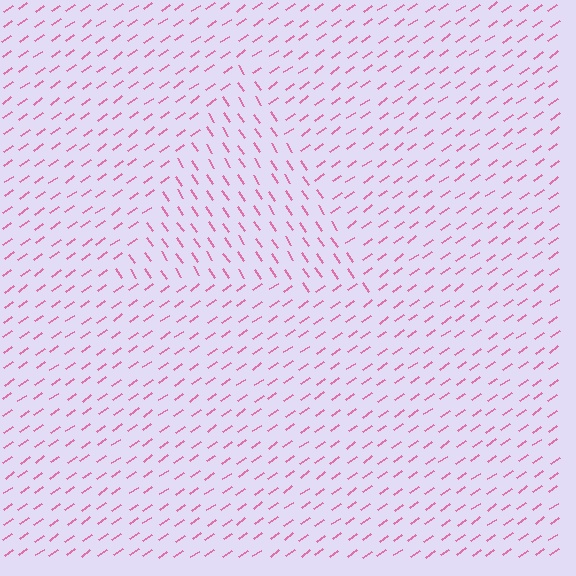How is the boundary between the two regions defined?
The boundary is defined purely by a change in line orientation (approximately 89 degrees difference). All lines are the same color and thickness.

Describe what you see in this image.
The image is filled with small pink line segments. A triangle region in the image has lines oriented differently from the surrounding lines, creating a visible texture boundary.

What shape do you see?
I see a triangle.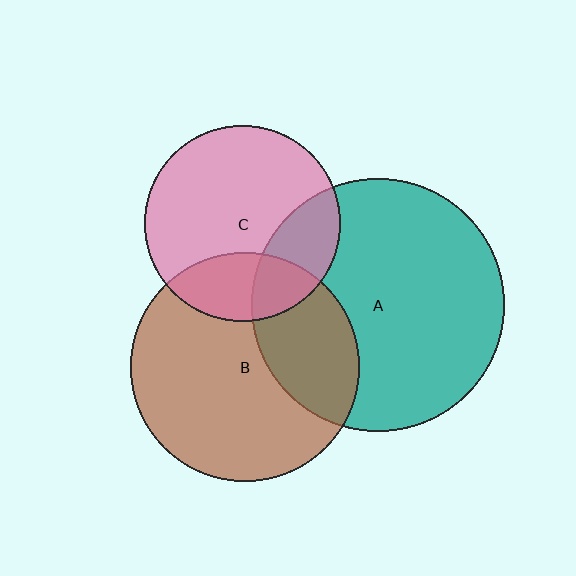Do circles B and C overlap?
Yes.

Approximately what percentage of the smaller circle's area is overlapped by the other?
Approximately 25%.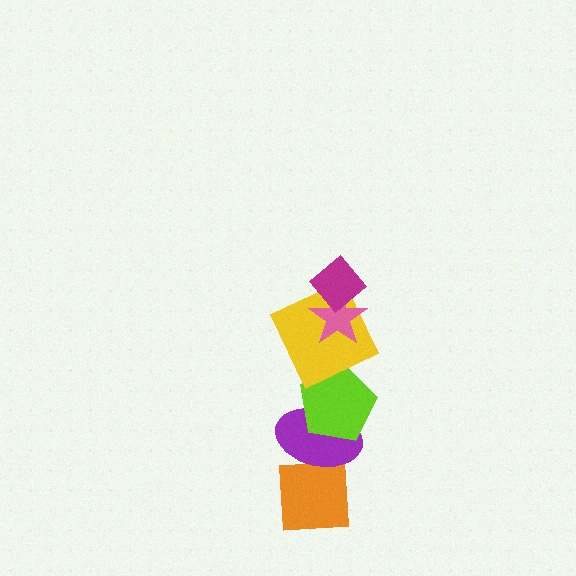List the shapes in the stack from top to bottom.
From top to bottom: the magenta diamond, the pink star, the yellow square, the lime pentagon, the purple ellipse, the orange square.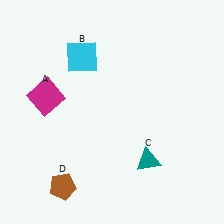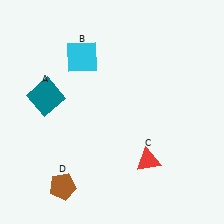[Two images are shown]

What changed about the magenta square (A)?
In Image 1, A is magenta. In Image 2, it changed to teal.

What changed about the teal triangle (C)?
In Image 1, C is teal. In Image 2, it changed to red.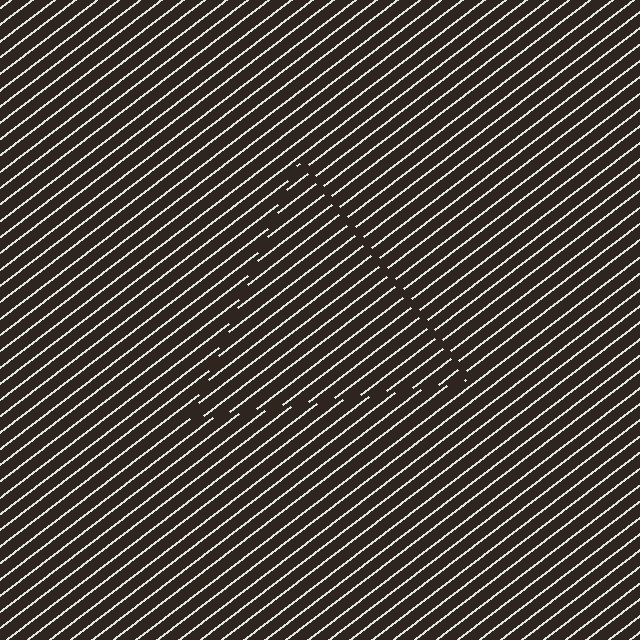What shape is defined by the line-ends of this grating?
An illusory triangle. The interior of the shape contains the same grating, shifted by half a period — the contour is defined by the phase discontinuity where line-ends from the inner and outer gratings abut.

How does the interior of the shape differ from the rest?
The interior of the shape contains the same grating, shifted by half a period — the contour is defined by the phase discontinuity where line-ends from the inner and outer gratings abut.